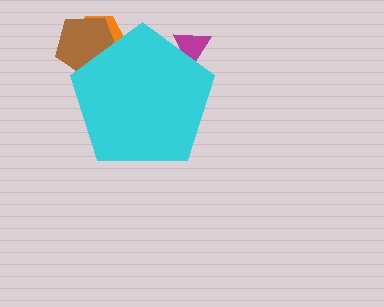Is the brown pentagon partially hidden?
Yes, the brown pentagon is partially hidden behind the cyan pentagon.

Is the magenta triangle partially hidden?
Yes, the magenta triangle is partially hidden behind the cyan pentagon.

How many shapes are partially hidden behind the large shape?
3 shapes are partially hidden.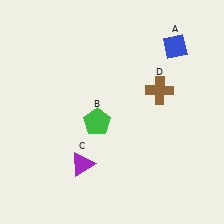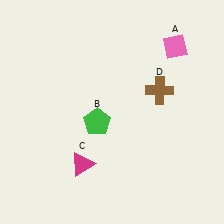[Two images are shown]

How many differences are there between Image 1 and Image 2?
There are 2 differences between the two images.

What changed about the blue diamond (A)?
In Image 1, A is blue. In Image 2, it changed to pink.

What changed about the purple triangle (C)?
In Image 1, C is purple. In Image 2, it changed to magenta.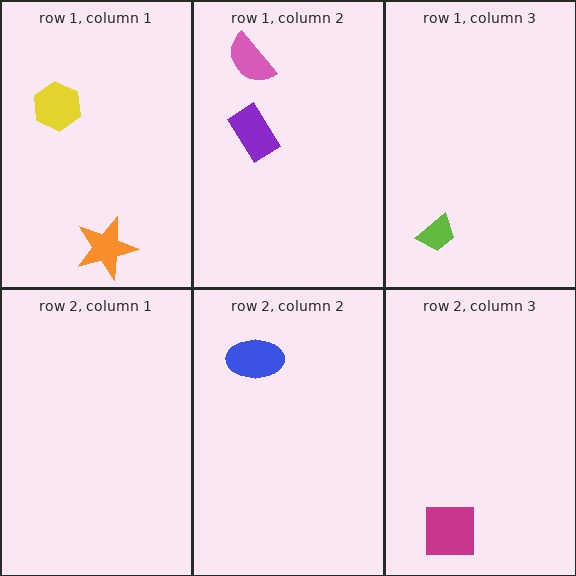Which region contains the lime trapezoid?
The row 1, column 3 region.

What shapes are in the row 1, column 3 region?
The lime trapezoid.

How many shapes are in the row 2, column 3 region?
1.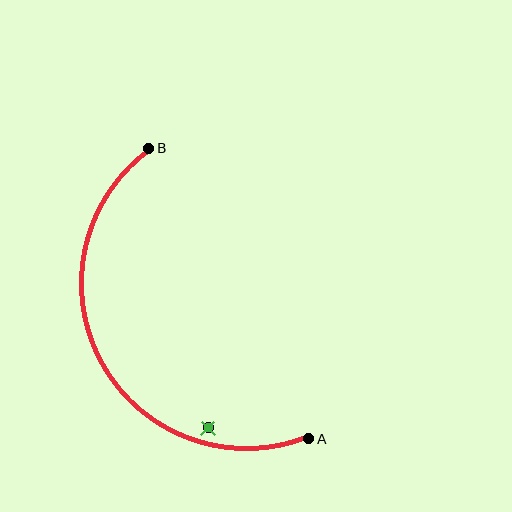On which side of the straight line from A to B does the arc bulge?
The arc bulges to the left of the straight line connecting A and B.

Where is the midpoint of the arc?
The arc midpoint is the point on the curve farthest from the straight line joining A and B. It sits to the left of that line.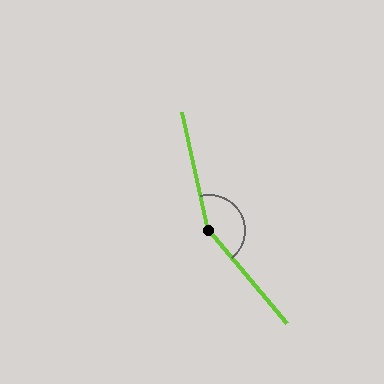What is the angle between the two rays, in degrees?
Approximately 153 degrees.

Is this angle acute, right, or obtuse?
It is obtuse.